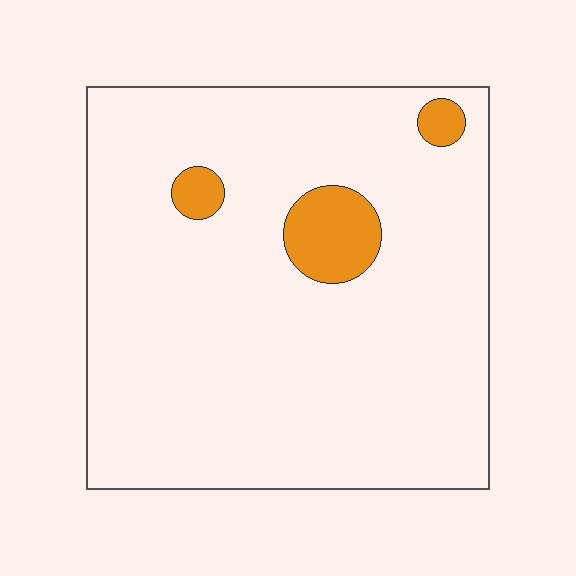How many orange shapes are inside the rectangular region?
3.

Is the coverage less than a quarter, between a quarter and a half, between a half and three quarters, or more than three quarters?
Less than a quarter.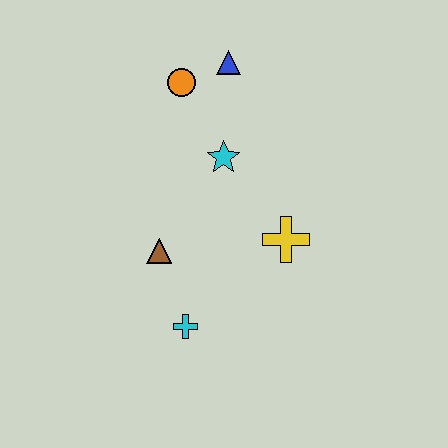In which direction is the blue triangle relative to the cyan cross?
The blue triangle is above the cyan cross.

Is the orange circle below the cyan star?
No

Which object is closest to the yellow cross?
The cyan star is closest to the yellow cross.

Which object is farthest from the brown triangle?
The blue triangle is farthest from the brown triangle.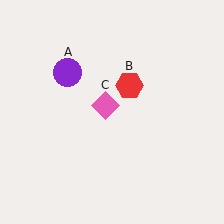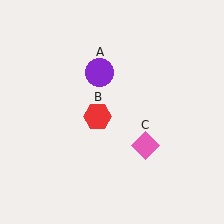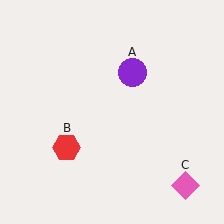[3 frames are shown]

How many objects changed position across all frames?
3 objects changed position: purple circle (object A), red hexagon (object B), pink diamond (object C).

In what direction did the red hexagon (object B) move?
The red hexagon (object B) moved down and to the left.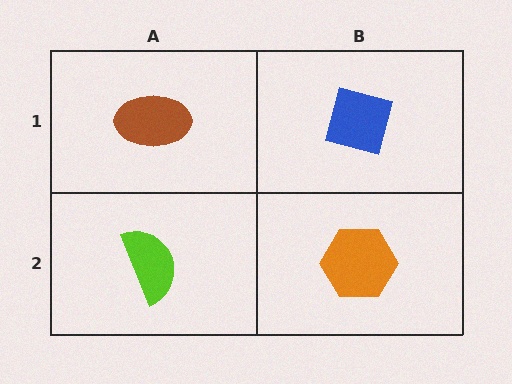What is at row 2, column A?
A lime semicircle.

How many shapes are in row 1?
2 shapes.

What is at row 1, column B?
A blue diamond.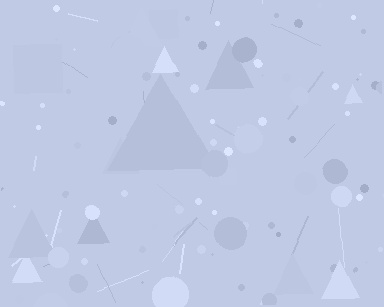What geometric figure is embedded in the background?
A triangle is embedded in the background.